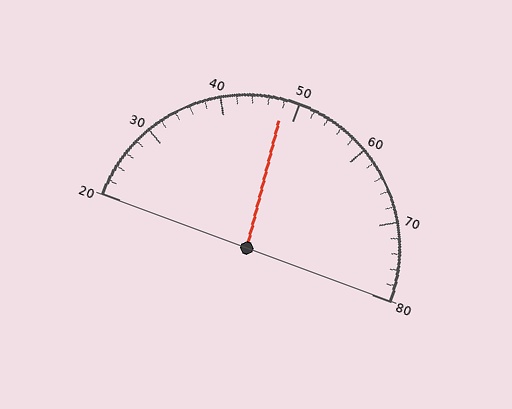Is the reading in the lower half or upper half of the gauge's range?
The reading is in the lower half of the range (20 to 80).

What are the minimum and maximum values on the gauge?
The gauge ranges from 20 to 80.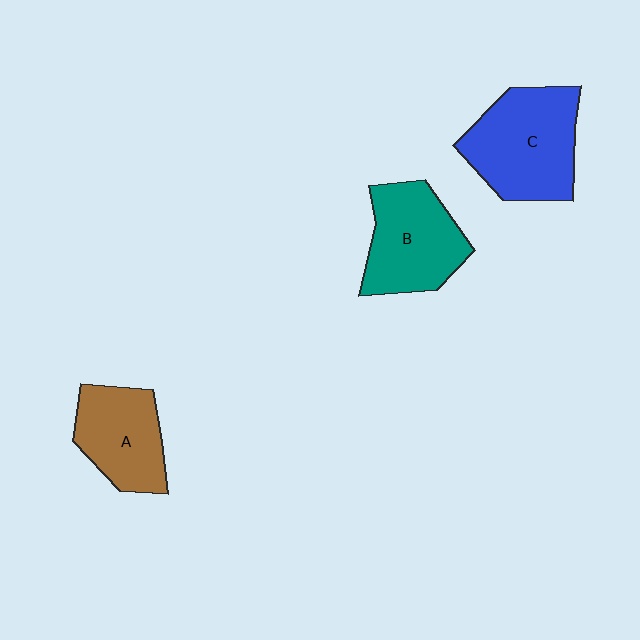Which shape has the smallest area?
Shape A (brown).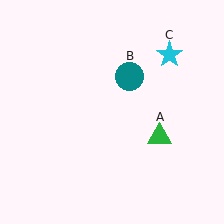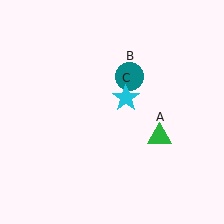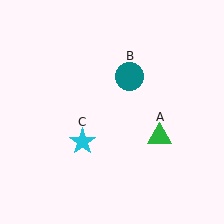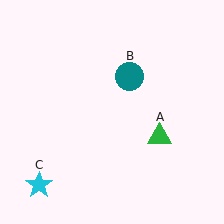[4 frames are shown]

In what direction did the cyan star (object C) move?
The cyan star (object C) moved down and to the left.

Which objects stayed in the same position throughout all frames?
Green triangle (object A) and teal circle (object B) remained stationary.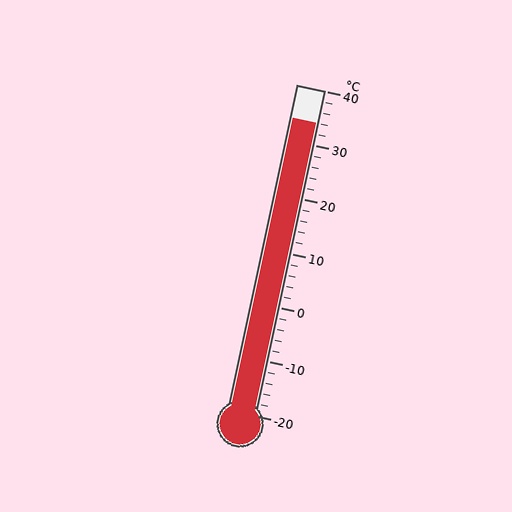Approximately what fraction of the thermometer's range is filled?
The thermometer is filled to approximately 90% of its range.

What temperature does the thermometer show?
The thermometer shows approximately 34°C.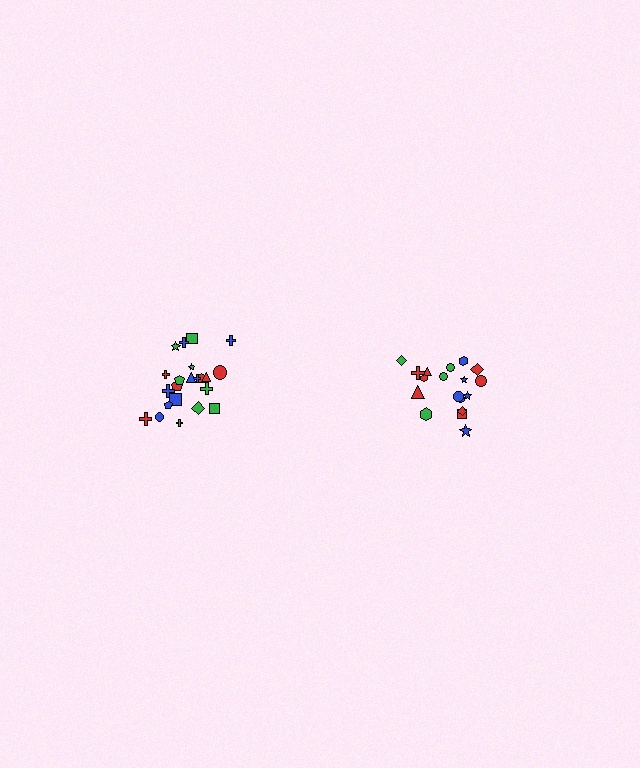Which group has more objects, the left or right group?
The left group.